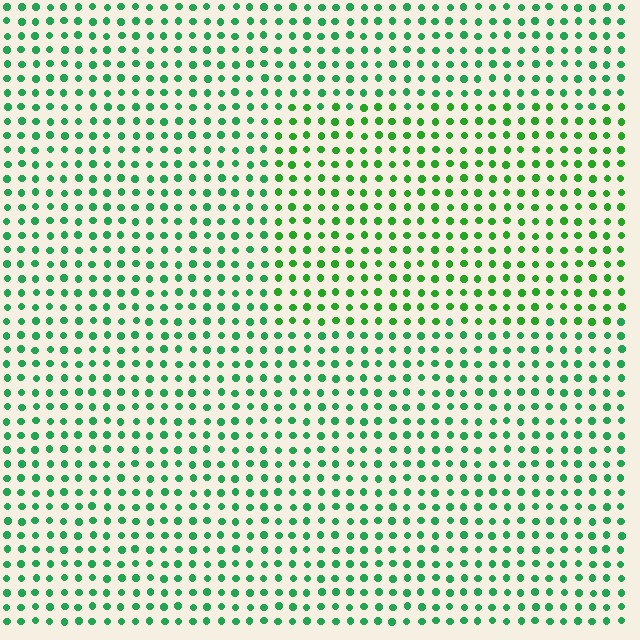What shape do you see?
I see a rectangle.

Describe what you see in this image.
The image is filled with small green elements in a uniform arrangement. A rectangle-shaped region is visible where the elements are tinted to a slightly different hue, forming a subtle color boundary.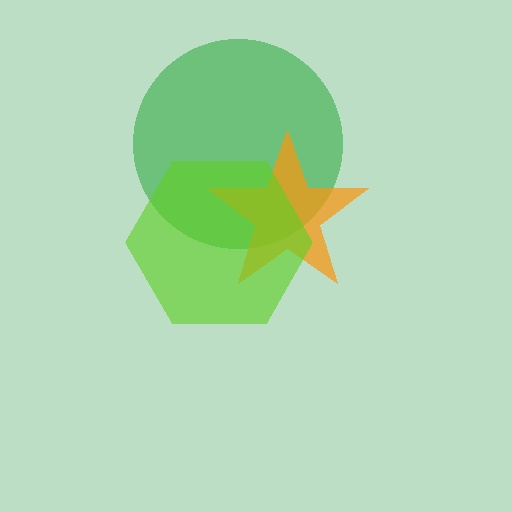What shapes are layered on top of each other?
The layered shapes are: a green circle, an orange star, a lime hexagon.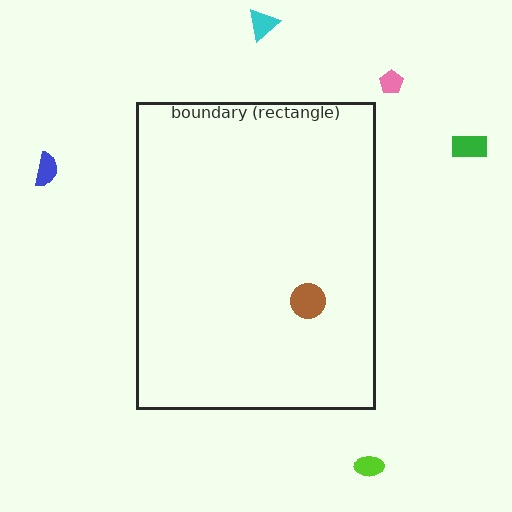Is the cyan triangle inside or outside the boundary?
Outside.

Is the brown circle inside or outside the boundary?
Inside.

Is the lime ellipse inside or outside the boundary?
Outside.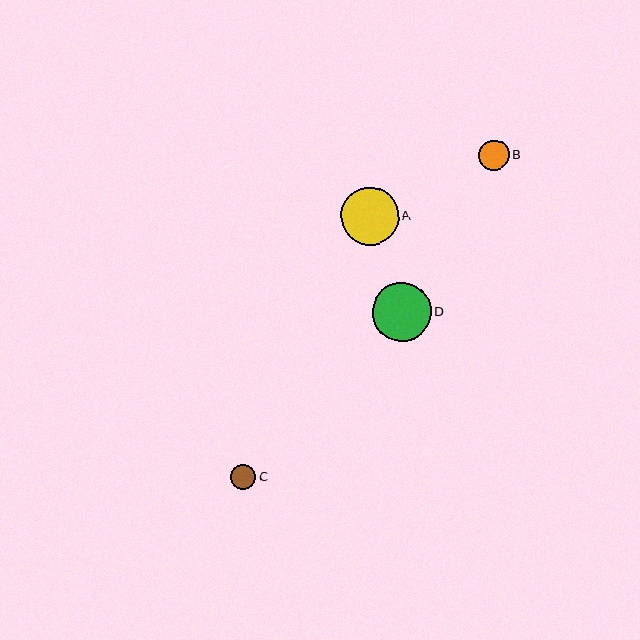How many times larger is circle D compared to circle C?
Circle D is approximately 2.4 times the size of circle C.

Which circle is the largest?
Circle D is the largest with a size of approximately 59 pixels.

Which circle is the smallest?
Circle C is the smallest with a size of approximately 25 pixels.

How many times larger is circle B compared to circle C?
Circle B is approximately 1.2 times the size of circle C.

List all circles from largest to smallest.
From largest to smallest: D, A, B, C.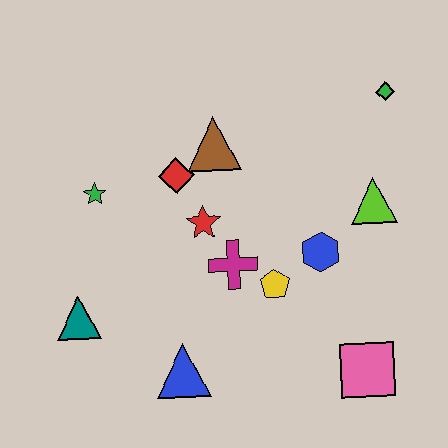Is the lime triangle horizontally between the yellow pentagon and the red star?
No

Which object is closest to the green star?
The red diamond is closest to the green star.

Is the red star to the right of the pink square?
No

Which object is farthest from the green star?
The pink square is farthest from the green star.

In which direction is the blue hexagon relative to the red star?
The blue hexagon is to the right of the red star.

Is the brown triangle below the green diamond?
Yes